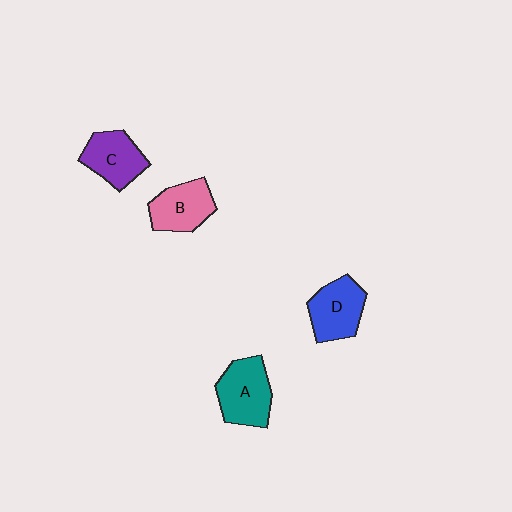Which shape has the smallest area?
Shape C (purple).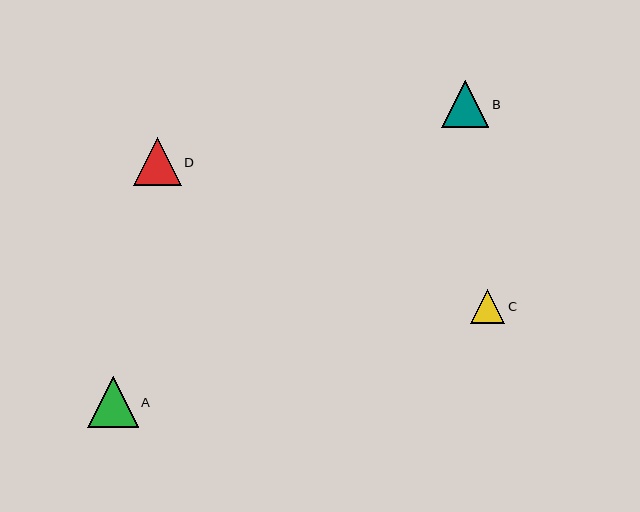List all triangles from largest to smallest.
From largest to smallest: A, D, B, C.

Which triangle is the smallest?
Triangle C is the smallest with a size of approximately 34 pixels.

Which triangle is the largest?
Triangle A is the largest with a size of approximately 51 pixels.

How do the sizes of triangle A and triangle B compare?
Triangle A and triangle B are approximately the same size.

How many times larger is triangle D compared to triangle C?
Triangle D is approximately 1.4 times the size of triangle C.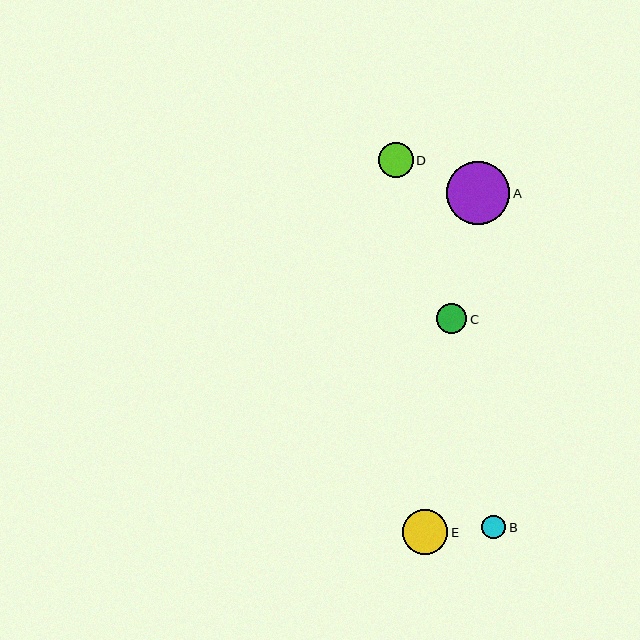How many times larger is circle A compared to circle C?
Circle A is approximately 2.1 times the size of circle C.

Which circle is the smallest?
Circle B is the smallest with a size of approximately 24 pixels.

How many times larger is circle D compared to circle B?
Circle D is approximately 1.5 times the size of circle B.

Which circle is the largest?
Circle A is the largest with a size of approximately 63 pixels.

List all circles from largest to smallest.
From largest to smallest: A, E, D, C, B.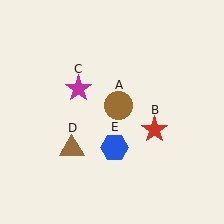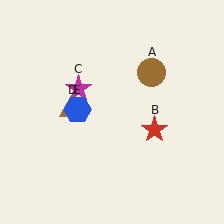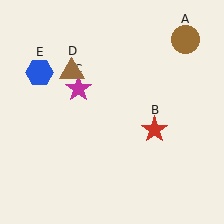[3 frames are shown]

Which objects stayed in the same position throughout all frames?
Red star (object B) and magenta star (object C) remained stationary.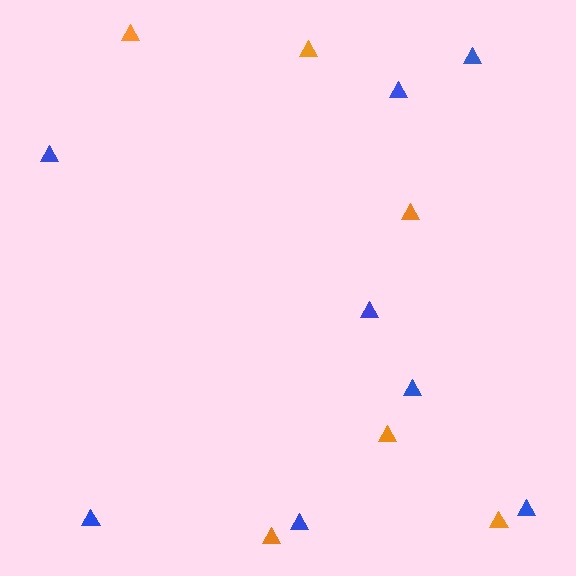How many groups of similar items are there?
There are 2 groups: one group of orange triangles (6) and one group of blue triangles (8).